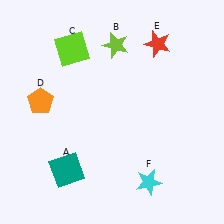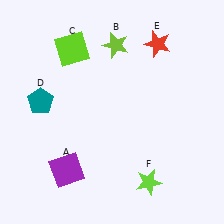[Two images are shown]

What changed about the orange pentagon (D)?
In Image 1, D is orange. In Image 2, it changed to teal.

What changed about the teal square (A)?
In Image 1, A is teal. In Image 2, it changed to purple.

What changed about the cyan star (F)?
In Image 1, F is cyan. In Image 2, it changed to lime.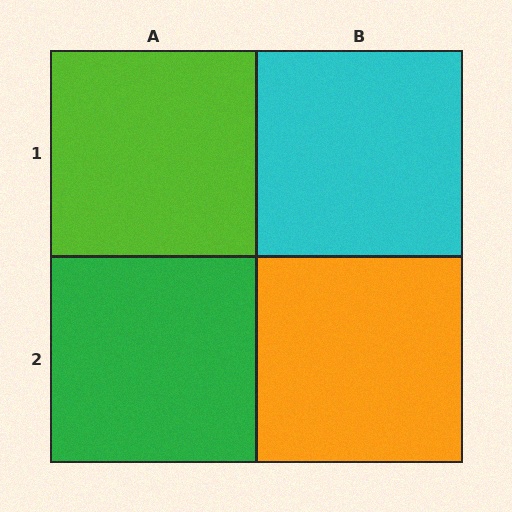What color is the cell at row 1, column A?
Lime.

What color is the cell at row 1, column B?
Cyan.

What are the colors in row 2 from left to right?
Green, orange.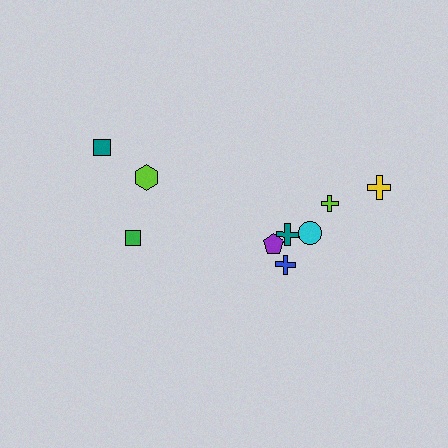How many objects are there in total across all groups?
There are 9 objects.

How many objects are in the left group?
There are 3 objects.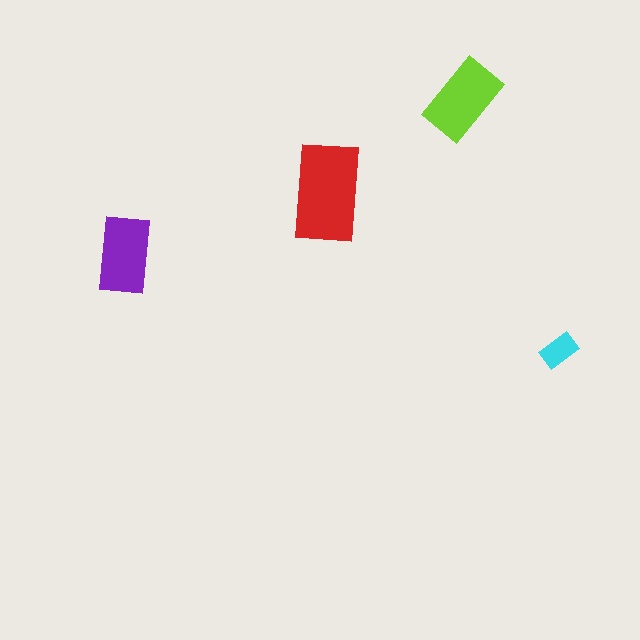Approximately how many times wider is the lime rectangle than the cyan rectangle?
About 2 times wider.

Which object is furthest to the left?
The purple rectangle is leftmost.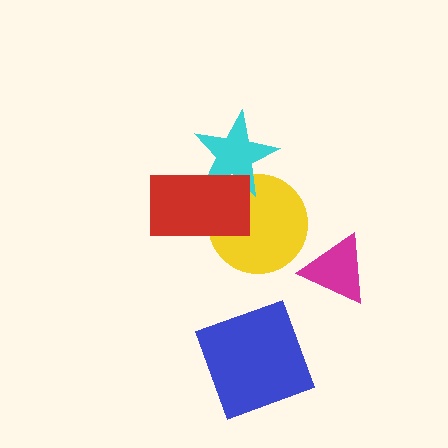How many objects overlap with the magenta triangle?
0 objects overlap with the magenta triangle.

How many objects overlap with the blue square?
0 objects overlap with the blue square.